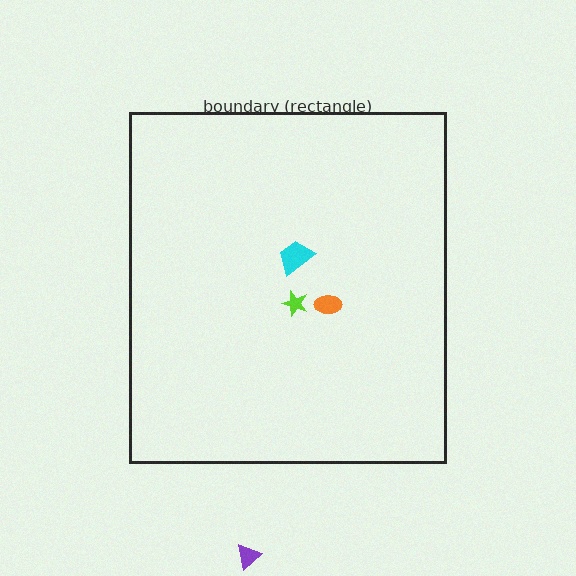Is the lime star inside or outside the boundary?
Inside.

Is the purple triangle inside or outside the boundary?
Outside.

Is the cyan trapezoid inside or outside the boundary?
Inside.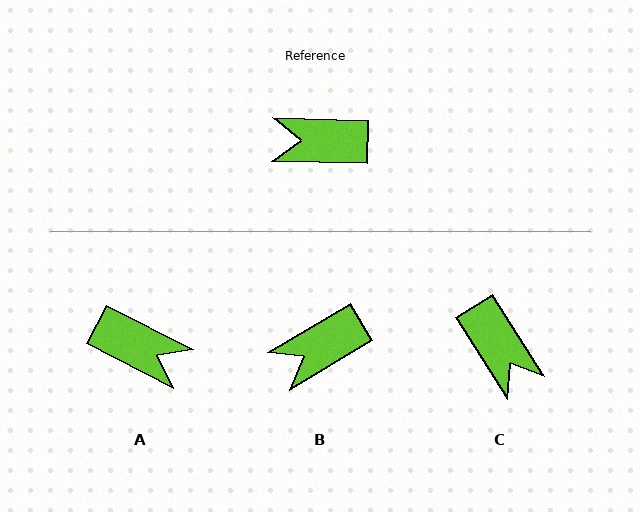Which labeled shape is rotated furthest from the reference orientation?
A, about 154 degrees away.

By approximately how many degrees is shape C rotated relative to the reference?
Approximately 124 degrees counter-clockwise.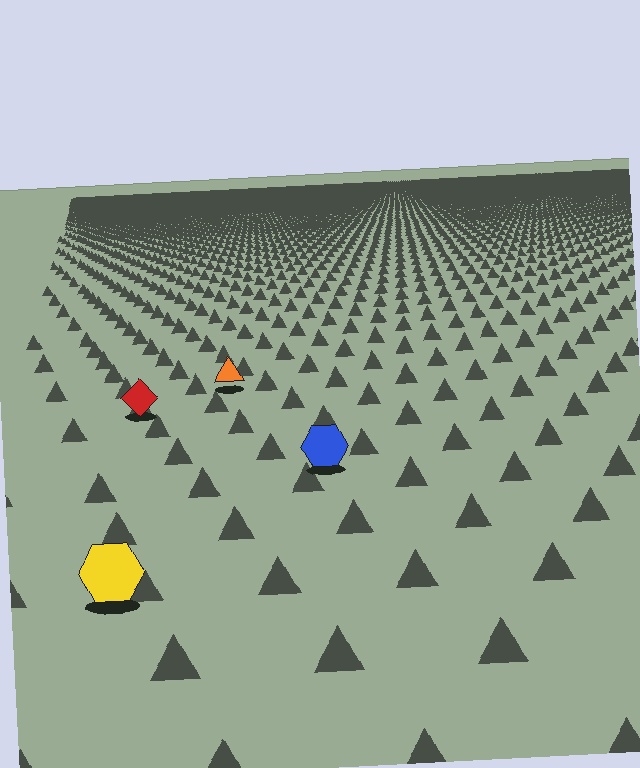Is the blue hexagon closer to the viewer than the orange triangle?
Yes. The blue hexagon is closer — you can tell from the texture gradient: the ground texture is coarser near it.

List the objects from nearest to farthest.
From nearest to farthest: the yellow hexagon, the blue hexagon, the red diamond, the orange triangle.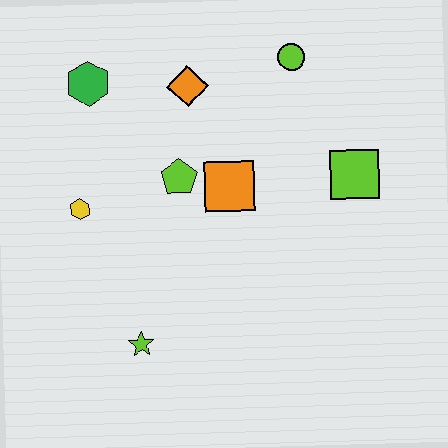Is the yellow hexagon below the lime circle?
Yes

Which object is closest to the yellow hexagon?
The lime pentagon is closest to the yellow hexagon.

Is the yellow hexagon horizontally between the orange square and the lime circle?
No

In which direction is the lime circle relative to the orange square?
The lime circle is above the orange square.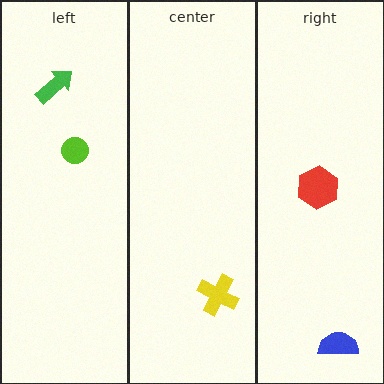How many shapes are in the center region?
1.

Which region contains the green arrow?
The left region.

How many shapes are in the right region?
2.